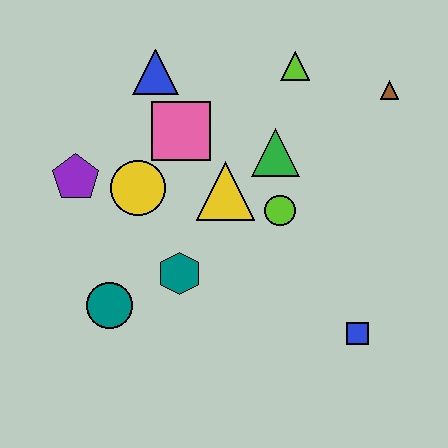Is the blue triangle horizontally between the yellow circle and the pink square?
Yes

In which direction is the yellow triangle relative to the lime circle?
The yellow triangle is to the left of the lime circle.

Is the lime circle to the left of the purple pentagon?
No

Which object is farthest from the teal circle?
The brown triangle is farthest from the teal circle.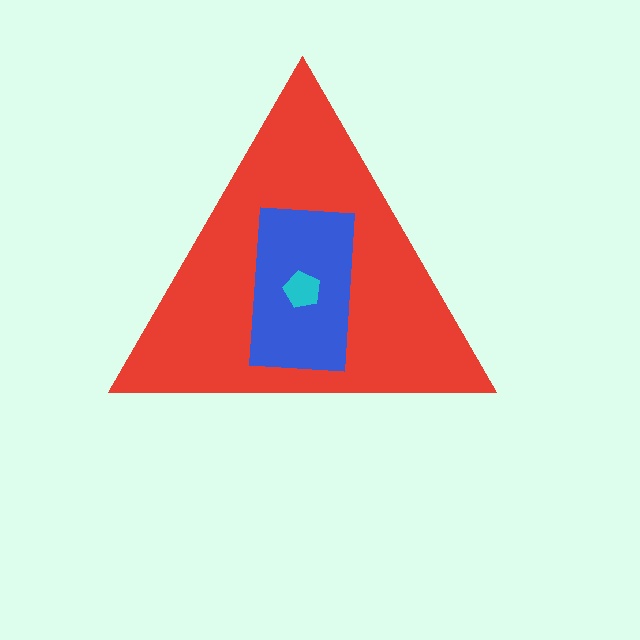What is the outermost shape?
The red triangle.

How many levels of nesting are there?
3.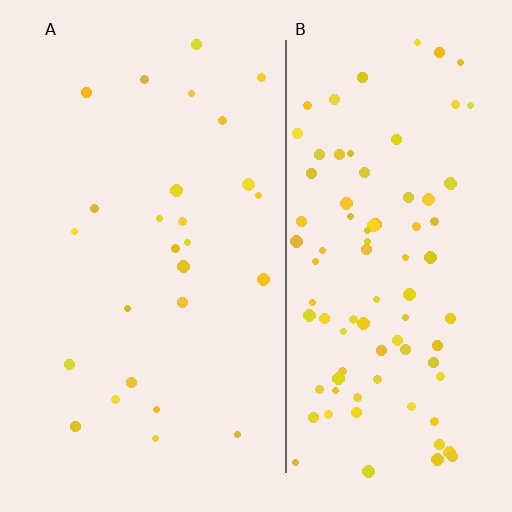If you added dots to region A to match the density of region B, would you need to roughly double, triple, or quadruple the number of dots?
Approximately triple.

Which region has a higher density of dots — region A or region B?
B (the right).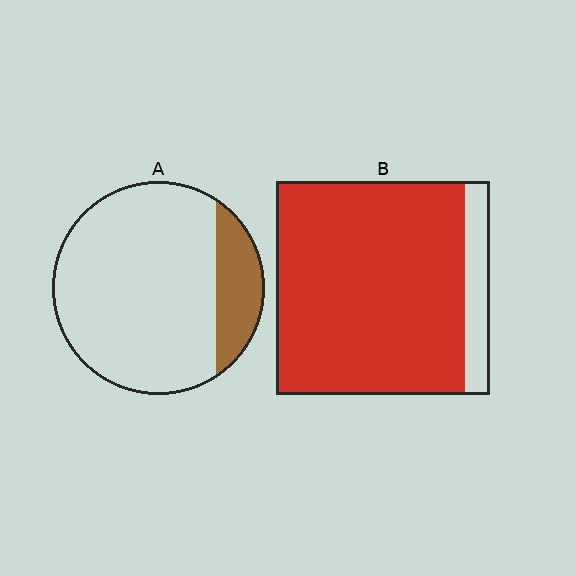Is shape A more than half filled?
No.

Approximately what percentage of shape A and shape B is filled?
A is approximately 15% and B is approximately 90%.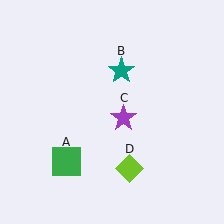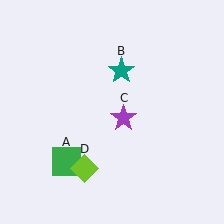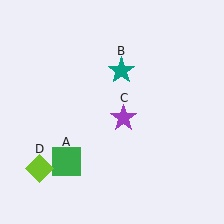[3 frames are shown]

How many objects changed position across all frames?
1 object changed position: lime diamond (object D).